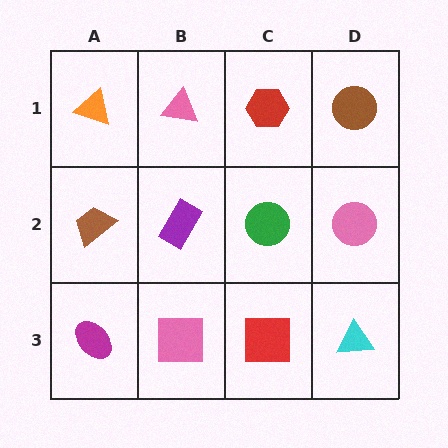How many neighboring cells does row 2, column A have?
3.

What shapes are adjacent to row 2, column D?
A brown circle (row 1, column D), a cyan triangle (row 3, column D), a green circle (row 2, column C).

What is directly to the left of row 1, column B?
An orange triangle.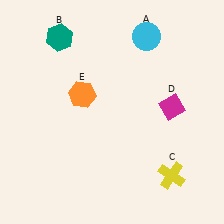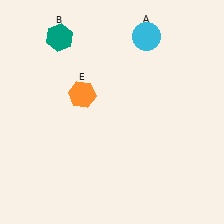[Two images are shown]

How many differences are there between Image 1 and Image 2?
There are 2 differences between the two images.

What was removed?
The magenta diamond (D), the yellow cross (C) were removed in Image 2.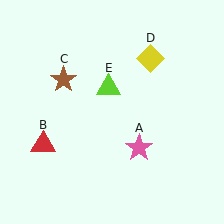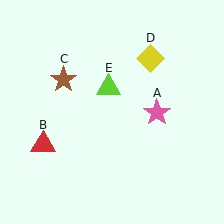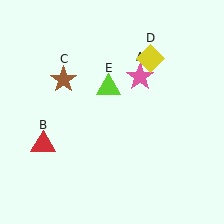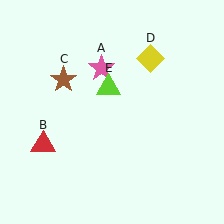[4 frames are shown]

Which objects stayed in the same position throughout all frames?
Red triangle (object B) and brown star (object C) and yellow diamond (object D) and lime triangle (object E) remained stationary.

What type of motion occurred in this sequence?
The pink star (object A) rotated counterclockwise around the center of the scene.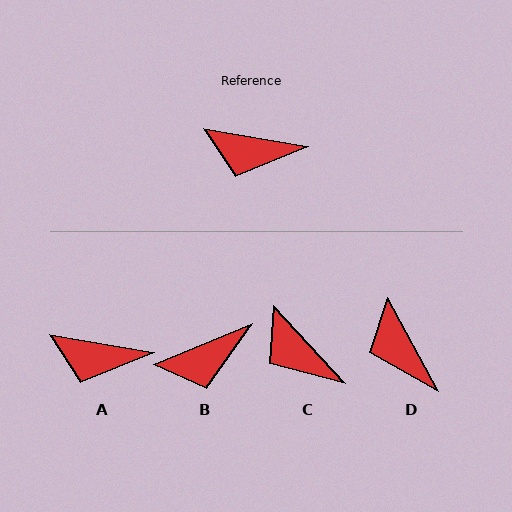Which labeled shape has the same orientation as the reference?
A.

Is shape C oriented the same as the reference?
No, it is off by about 37 degrees.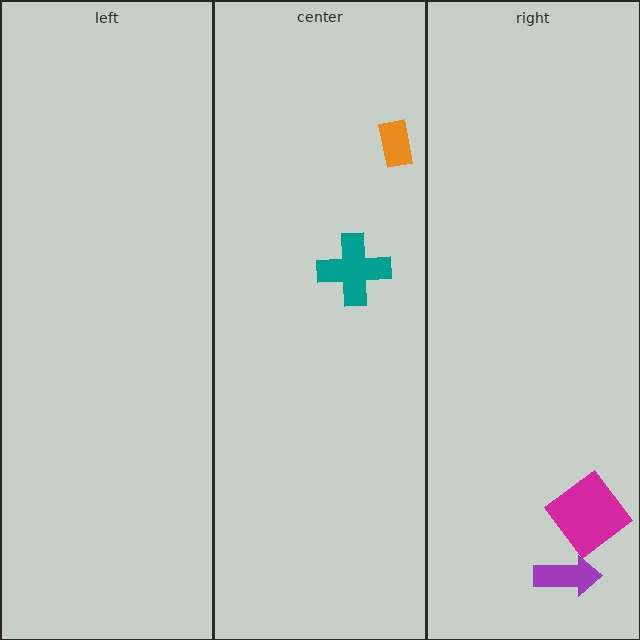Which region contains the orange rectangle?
The center region.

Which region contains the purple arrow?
The right region.